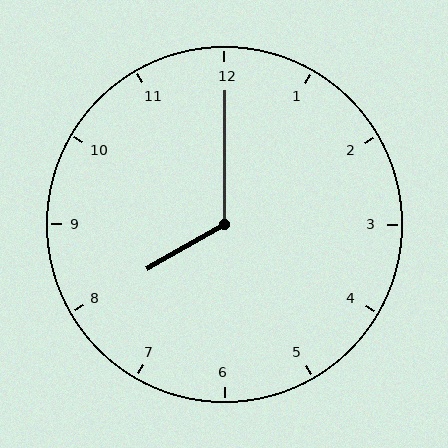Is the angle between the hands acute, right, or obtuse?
It is obtuse.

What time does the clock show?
8:00.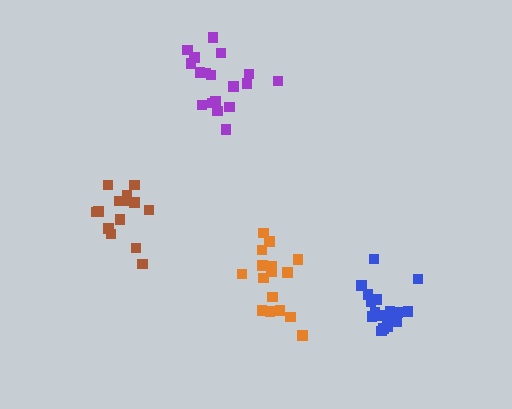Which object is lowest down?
The blue cluster is bottommost.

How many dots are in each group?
Group 1: 17 dots, Group 2: 18 dots, Group 3: 17 dots, Group 4: 14 dots (66 total).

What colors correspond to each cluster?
The clusters are colored: blue, purple, orange, brown.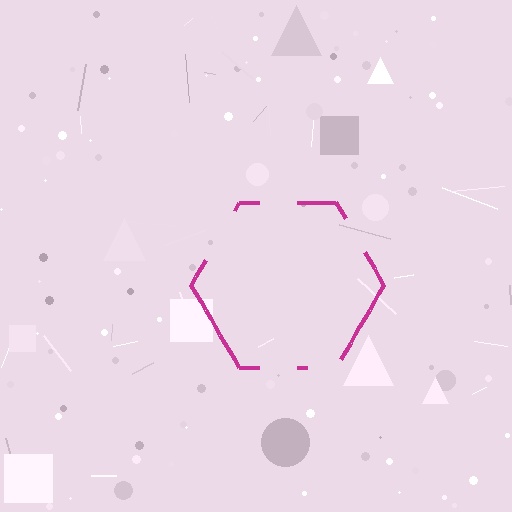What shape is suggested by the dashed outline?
The dashed outline suggests a hexagon.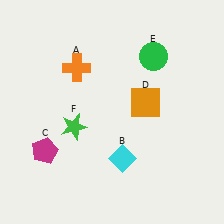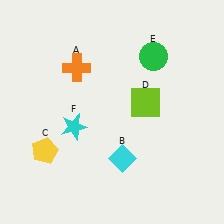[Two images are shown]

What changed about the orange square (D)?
In Image 1, D is orange. In Image 2, it changed to lime.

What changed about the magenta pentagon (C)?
In Image 1, C is magenta. In Image 2, it changed to yellow.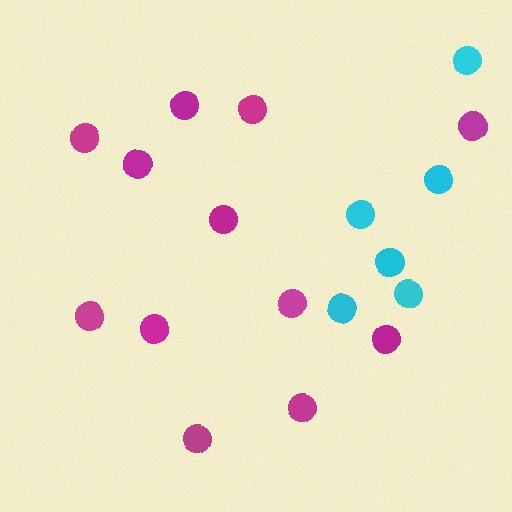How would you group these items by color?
There are 2 groups: one group of cyan circles (6) and one group of magenta circles (12).